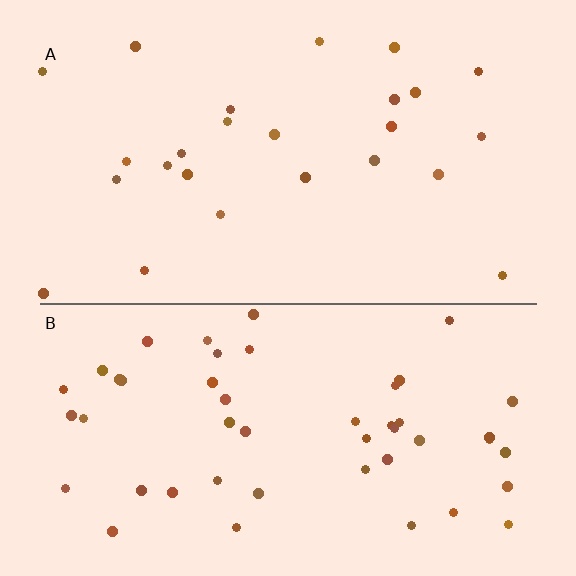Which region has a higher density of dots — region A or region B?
B (the bottom).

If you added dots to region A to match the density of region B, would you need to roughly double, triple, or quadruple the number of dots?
Approximately double.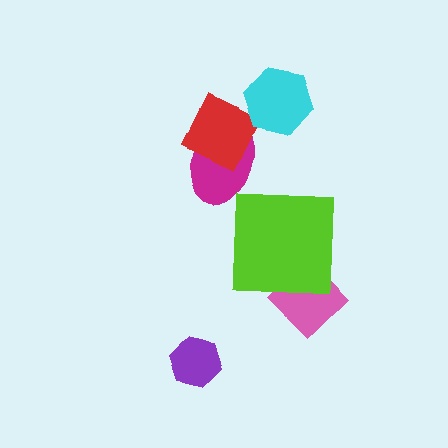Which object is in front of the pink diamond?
The lime square is in front of the pink diamond.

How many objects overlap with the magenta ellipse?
1 object overlaps with the magenta ellipse.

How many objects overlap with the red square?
1 object overlaps with the red square.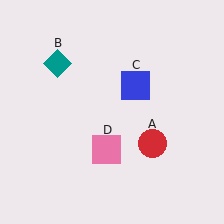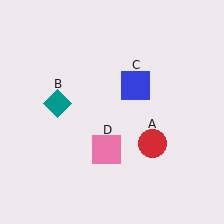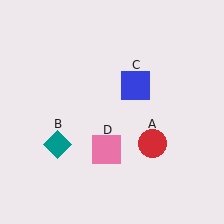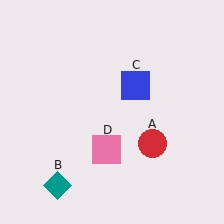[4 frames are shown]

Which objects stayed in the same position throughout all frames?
Red circle (object A) and blue square (object C) and pink square (object D) remained stationary.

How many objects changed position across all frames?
1 object changed position: teal diamond (object B).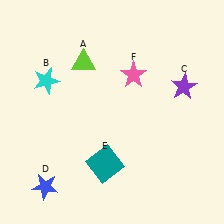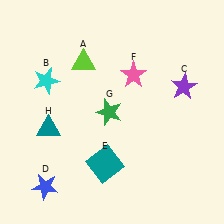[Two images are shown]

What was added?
A green star (G), a teal triangle (H) were added in Image 2.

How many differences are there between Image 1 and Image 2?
There are 2 differences between the two images.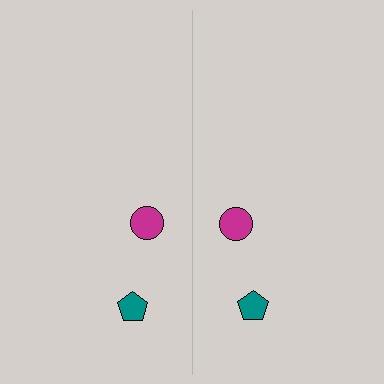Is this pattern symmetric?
Yes, this pattern has bilateral (reflection) symmetry.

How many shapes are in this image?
There are 4 shapes in this image.